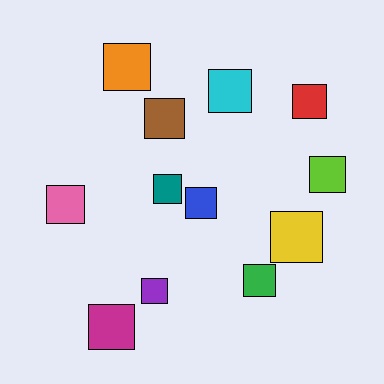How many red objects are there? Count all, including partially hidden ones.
There is 1 red object.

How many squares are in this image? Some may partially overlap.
There are 12 squares.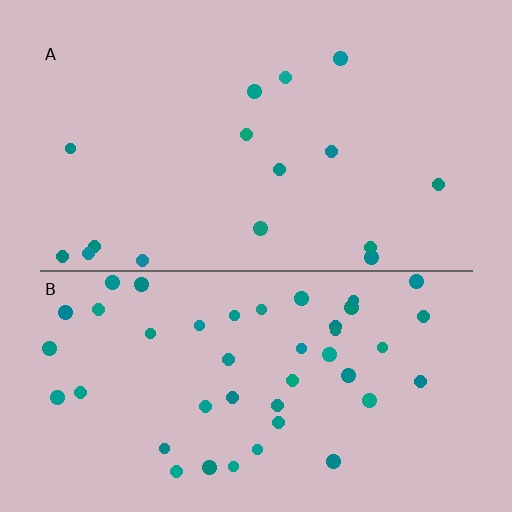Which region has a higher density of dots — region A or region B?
B (the bottom).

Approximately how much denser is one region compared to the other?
Approximately 2.7× — region B over region A.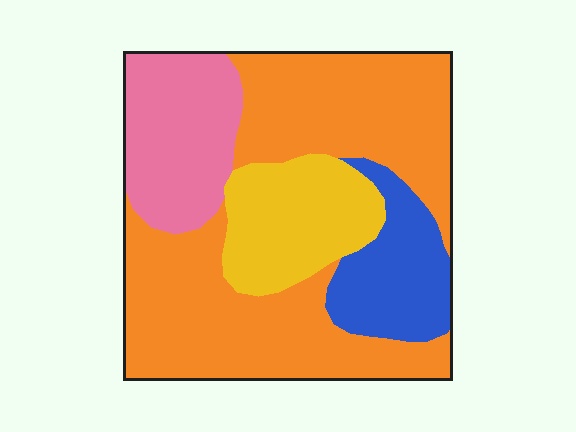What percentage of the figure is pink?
Pink covers roughly 15% of the figure.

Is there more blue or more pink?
Pink.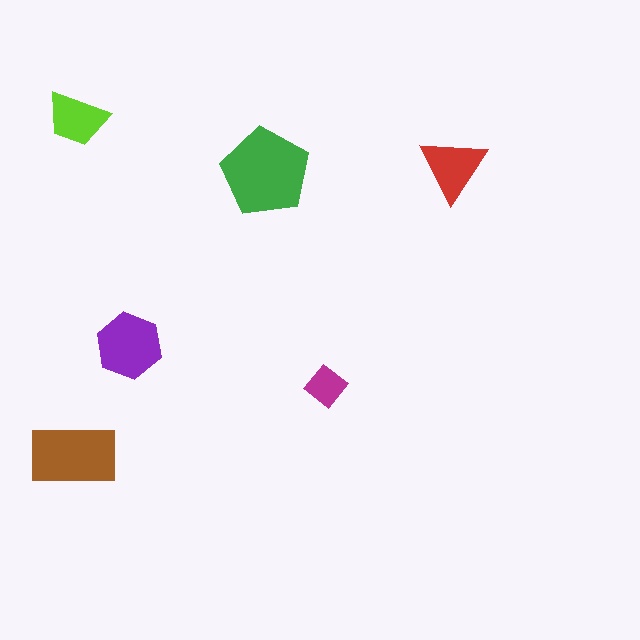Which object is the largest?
The green pentagon.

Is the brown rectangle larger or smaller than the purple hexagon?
Larger.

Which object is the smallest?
The magenta diamond.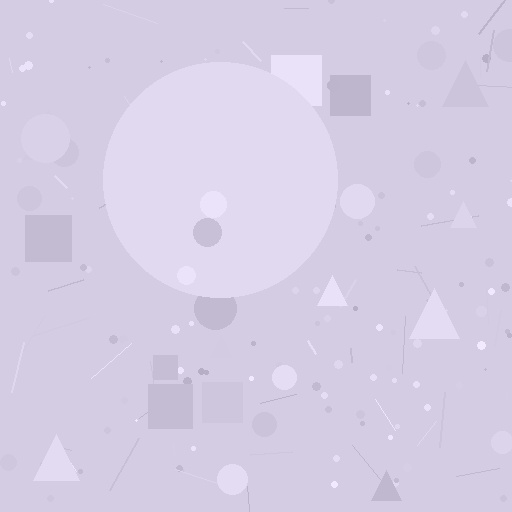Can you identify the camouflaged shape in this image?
The camouflaged shape is a circle.